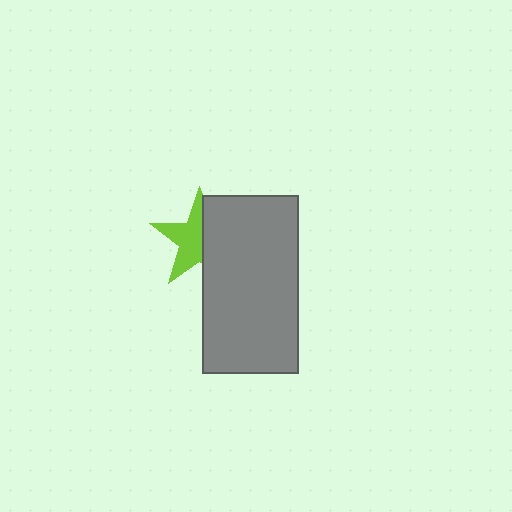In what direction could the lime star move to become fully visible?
The lime star could move left. That would shift it out from behind the gray rectangle entirely.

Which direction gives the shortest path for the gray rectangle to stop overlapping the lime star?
Moving right gives the shortest separation.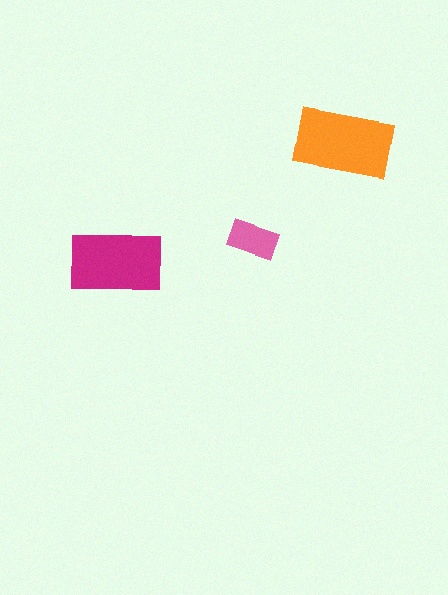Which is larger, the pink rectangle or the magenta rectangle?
The magenta one.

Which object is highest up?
The orange rectangle is topmost.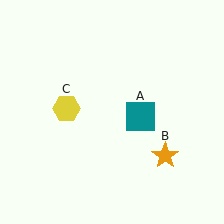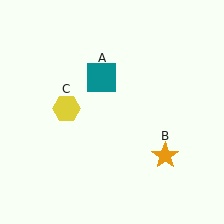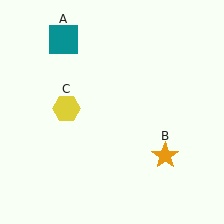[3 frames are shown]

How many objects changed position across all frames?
1 object changed position: teal square (object A).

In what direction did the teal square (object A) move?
The teal square (object A) moved up and to the left.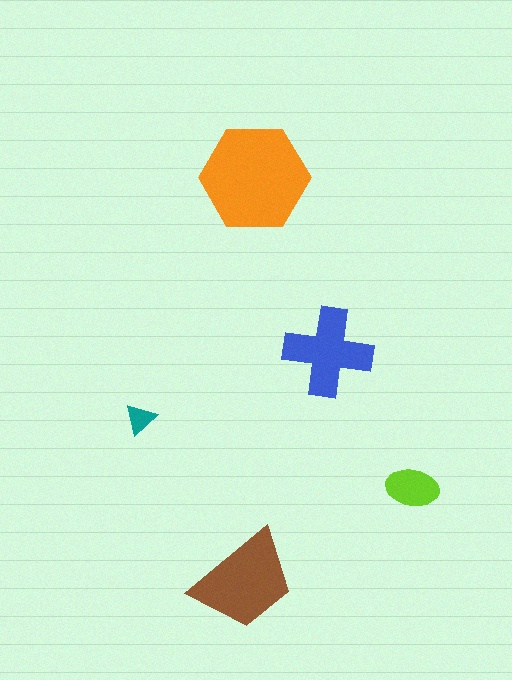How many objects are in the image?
There are 5 objects in the image.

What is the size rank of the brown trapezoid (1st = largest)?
2nd.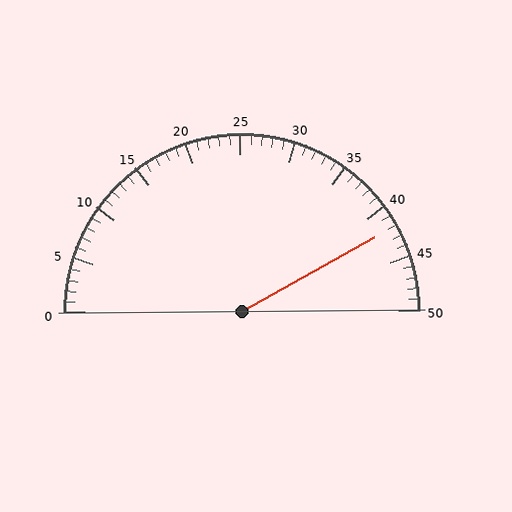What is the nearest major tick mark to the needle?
The nearest major tick mark is 40.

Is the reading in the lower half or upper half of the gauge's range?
The reading is in the upper half of the range (0 to 50).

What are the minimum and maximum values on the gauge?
The gauge ranges from 0 to 50.